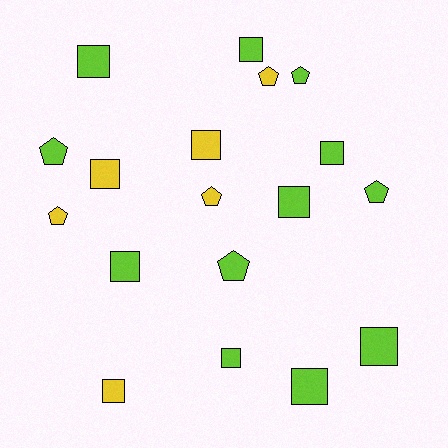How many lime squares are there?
There are 8 lime squares.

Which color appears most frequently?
Lime, with 12 objects.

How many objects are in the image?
There are 18 objects.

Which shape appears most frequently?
Square, with 11 objects.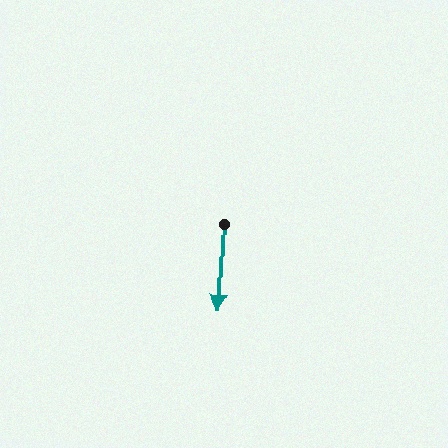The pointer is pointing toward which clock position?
Roughly 6 o'clock.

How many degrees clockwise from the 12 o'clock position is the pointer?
Approximately 182 degrees.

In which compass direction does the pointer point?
South.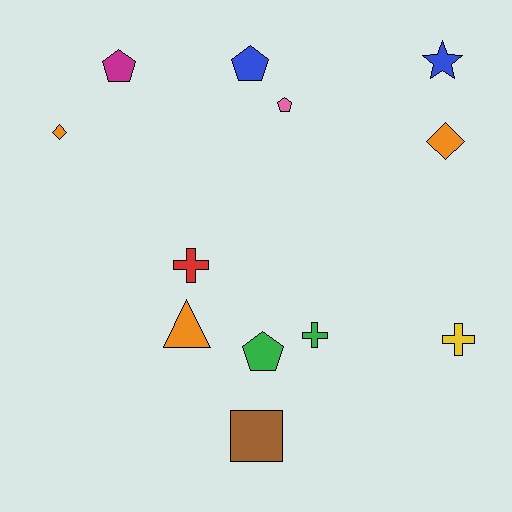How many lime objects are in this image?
There are no lime objects.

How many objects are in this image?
There are 12 objects.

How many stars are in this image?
There is 1 star.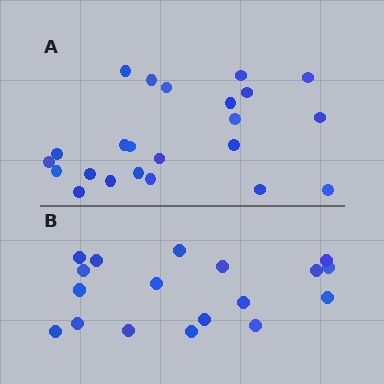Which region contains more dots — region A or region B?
Region A (the top region) has more dots.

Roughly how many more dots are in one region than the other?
Region A has about 5 more dots than region B.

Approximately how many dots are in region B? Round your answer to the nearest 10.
About 20 dots. (The exact count is 18, which rounds to 20.)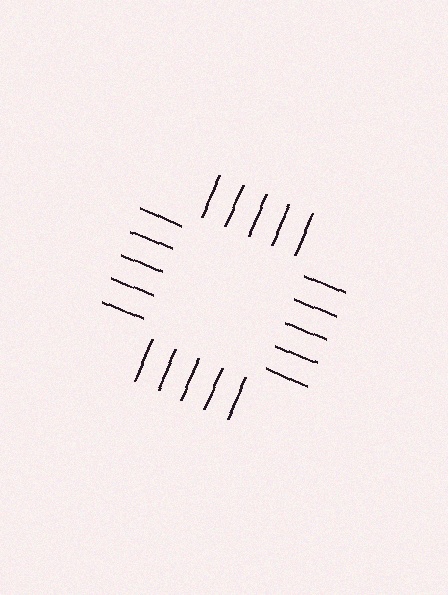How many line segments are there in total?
20 — 5 along each of the 4 edges.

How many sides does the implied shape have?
4 sides — the line-ends trace a square.